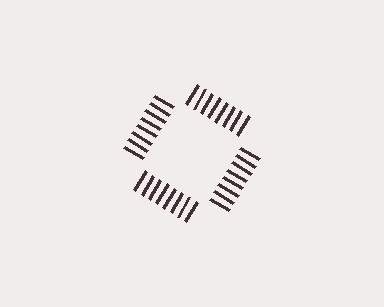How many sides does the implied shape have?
4 sides — the line-ends trace a square.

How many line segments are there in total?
32 — 8 along each of the 4 edges.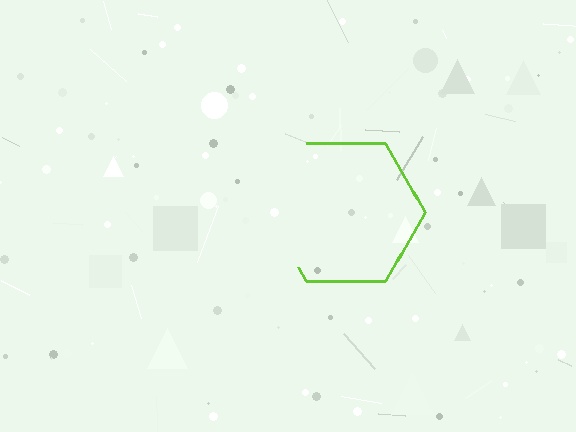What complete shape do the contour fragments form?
The contour fragments form a hexagon.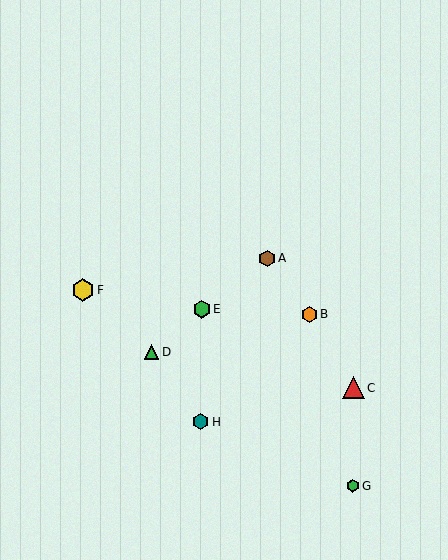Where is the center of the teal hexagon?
The center of the teal hexagon is at (201, 422).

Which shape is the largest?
The yellow hexagon (labeled F) is the largest.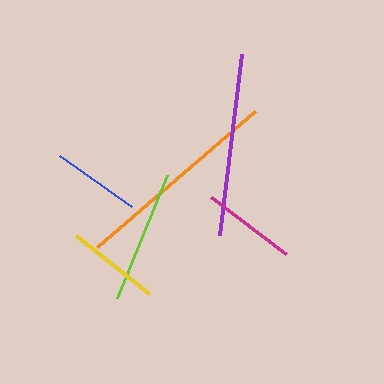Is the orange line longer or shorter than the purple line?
The orange line is longer than the purple line.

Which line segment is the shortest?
The blue line is the shortest at approximately 88 pixels.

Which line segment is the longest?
The orange line is the longest at approximately 209 pixels.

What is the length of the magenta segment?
The magenta segment is approximately 94 pixels long.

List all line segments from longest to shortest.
From longest to shortest: orange, purple, lime, magenta, yellow, blue.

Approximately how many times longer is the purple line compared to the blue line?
The purple line is approximately 2.1 times the length of the blue line.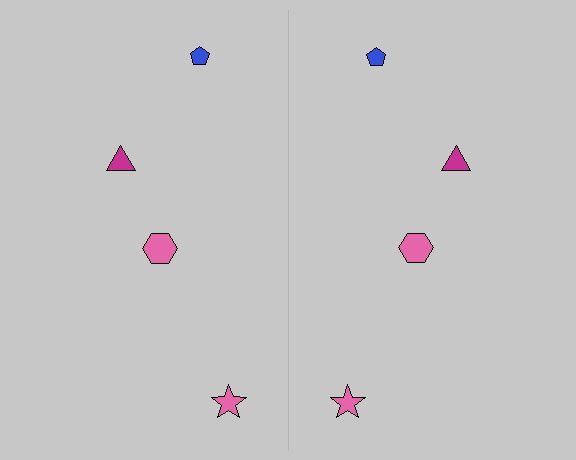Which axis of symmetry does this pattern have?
The pattern has a vertical axis of symmetry running through the center of the image.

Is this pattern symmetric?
Yes, this pattern has bilateral (reflection) symmetry.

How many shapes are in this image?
There are 8 shapes in this image.